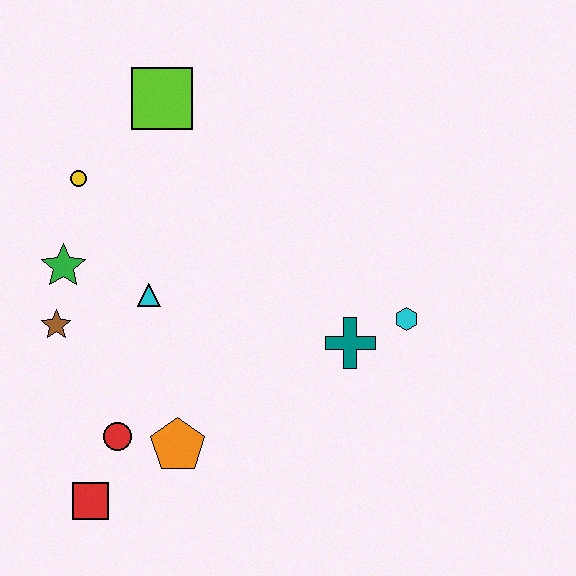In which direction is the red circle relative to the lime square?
The red circle is below the lime square.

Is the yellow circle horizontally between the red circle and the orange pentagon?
No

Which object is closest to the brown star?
The green star is closest to the brown star.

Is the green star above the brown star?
Yes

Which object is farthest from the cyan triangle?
The cyan hexagon is farthest from the cyan triangle.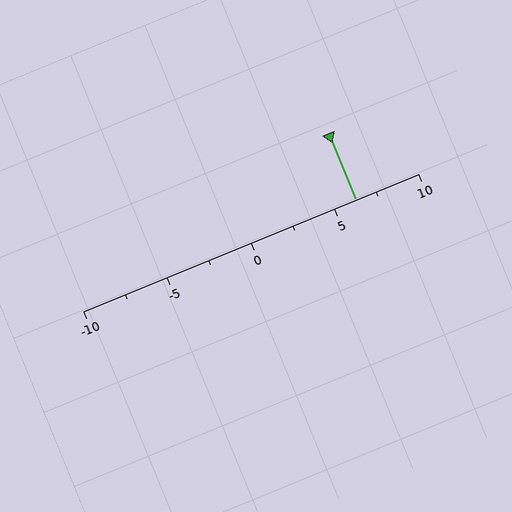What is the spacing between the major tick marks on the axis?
The major ticks are spaced 5 apart.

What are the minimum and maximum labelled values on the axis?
The axis runs from -10 to 10.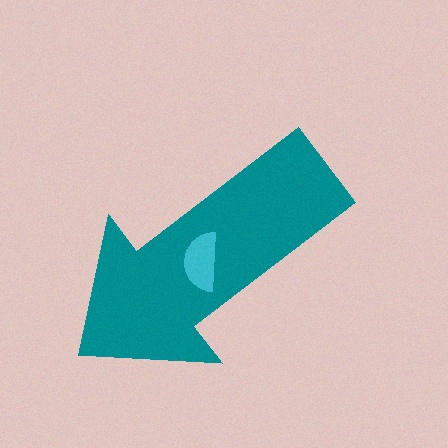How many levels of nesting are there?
2.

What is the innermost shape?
The cyan semicircle.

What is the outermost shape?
The teal arrow.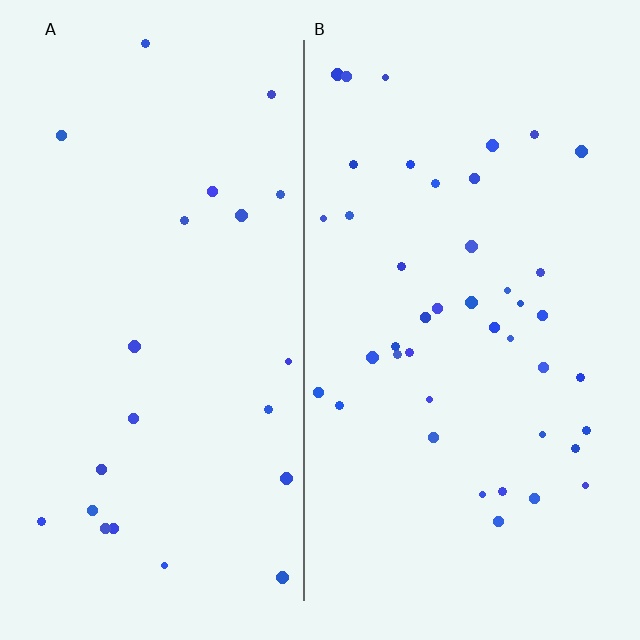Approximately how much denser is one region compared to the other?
Approximately 1.9× — region B over region A.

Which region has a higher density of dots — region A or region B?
B (the right).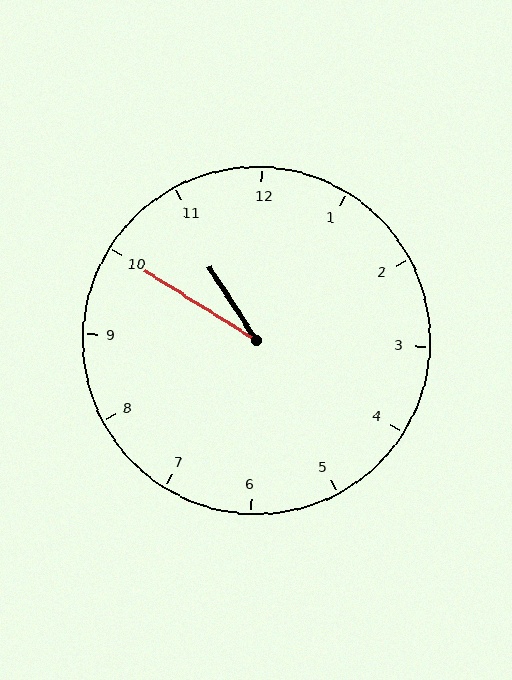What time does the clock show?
10:50.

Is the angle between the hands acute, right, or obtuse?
It is acute.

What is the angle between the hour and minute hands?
Approximately 25 degrees.